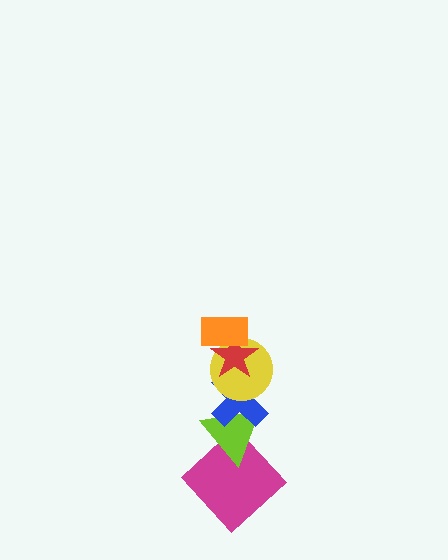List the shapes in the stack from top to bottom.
From top to bottom: the orange rectangle, the red star, the yellow circle, the blue cross, the lime triangle, the magenta diamond.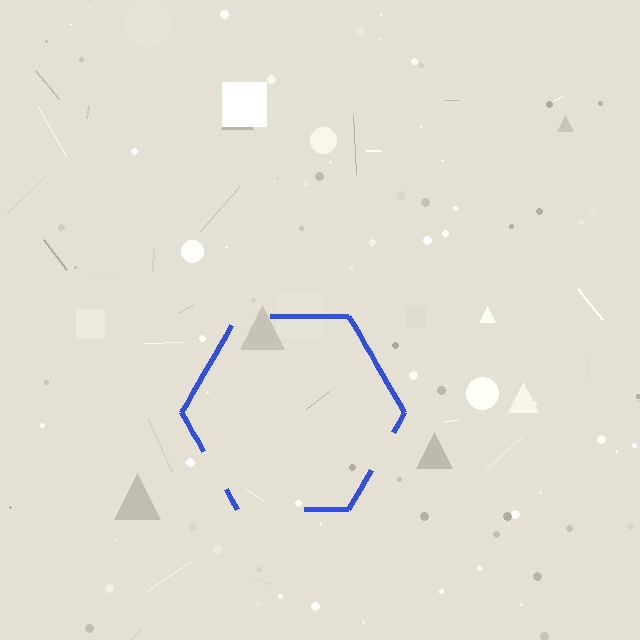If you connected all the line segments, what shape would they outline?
They would outline a hexagon.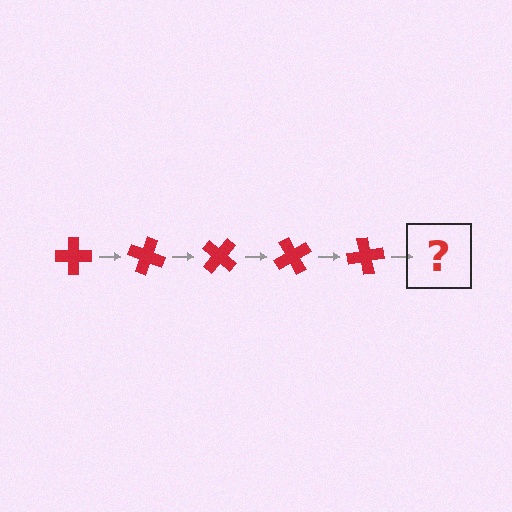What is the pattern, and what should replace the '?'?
The pattern is that the cross rotates 20 degrees each step. The '?' should be a red cross rotated 100 degrees.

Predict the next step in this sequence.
The next step is a red cross rotated 100 degrees.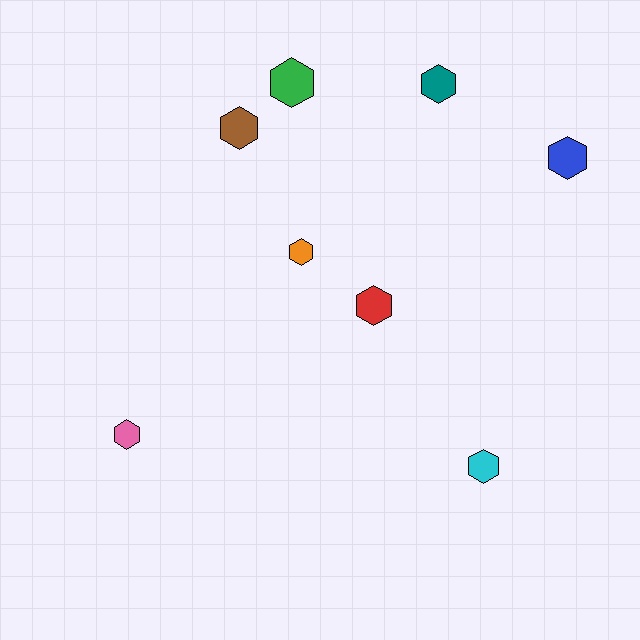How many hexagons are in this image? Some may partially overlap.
There are 8 hexagons.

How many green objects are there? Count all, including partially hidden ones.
There is 1 green object.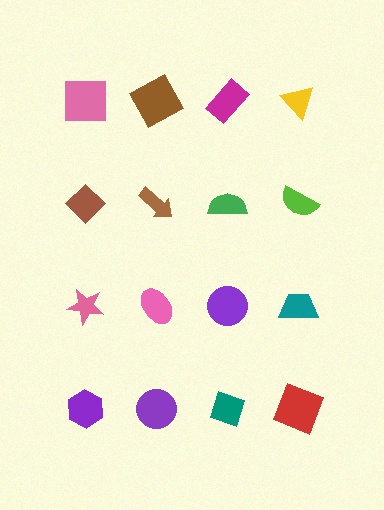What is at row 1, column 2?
A brown square.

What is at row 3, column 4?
A teal trapezoid.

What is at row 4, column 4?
A red square.